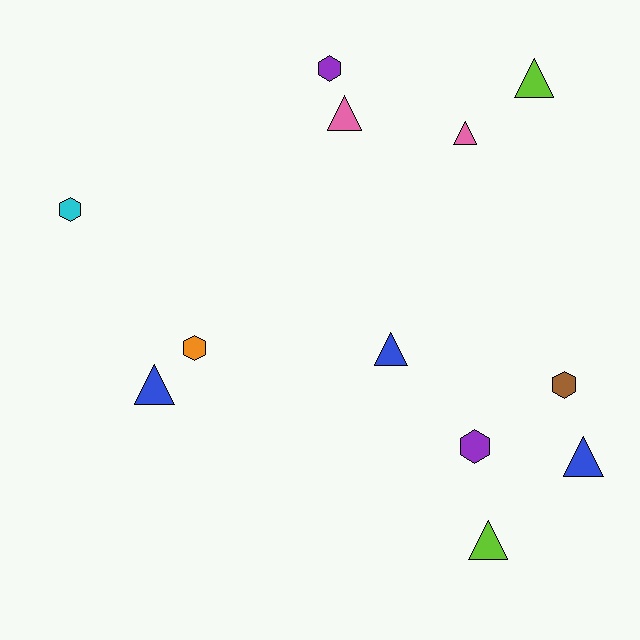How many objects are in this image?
There are 12 objects.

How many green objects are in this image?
There are no green objects.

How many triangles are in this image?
There are 7 triangles.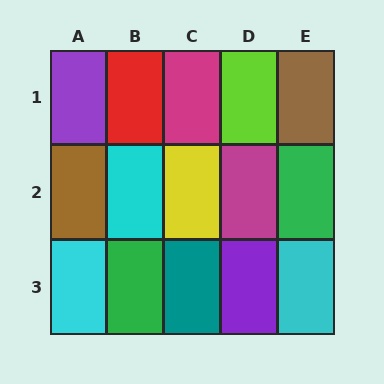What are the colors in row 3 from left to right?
Cyan, green, teal, purple, cyan.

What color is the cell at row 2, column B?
Cyan.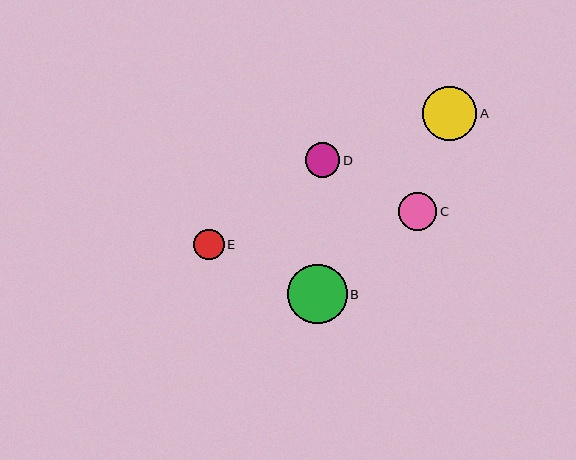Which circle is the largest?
Circle B is the largest with a size of approximately 59 pixels.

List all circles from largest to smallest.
From largest to smallest: B, A, C, D, E.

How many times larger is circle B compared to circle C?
Circle B is approximately 1.6 times the size of circle C.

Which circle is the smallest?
Circle E is the smallest with a size of approximately 31 pixels.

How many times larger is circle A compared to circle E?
Circle A is approximately 1.8 times the size of circle E.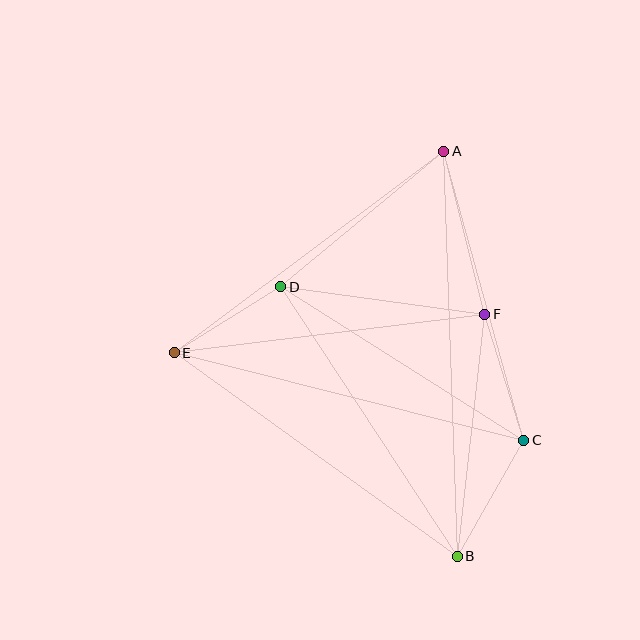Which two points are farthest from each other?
Points A and B are farthest from each other.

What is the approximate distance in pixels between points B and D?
The distance between B and D is approximately 322 pixels.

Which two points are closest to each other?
Points D and E are closest to each other.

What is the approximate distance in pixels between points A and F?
The distance between A and F is approximately 168 pixels.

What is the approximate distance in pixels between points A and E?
The distance between A and E is approximately 336 pixels.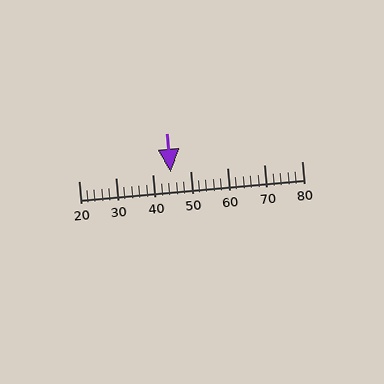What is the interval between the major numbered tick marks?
The major tick marks are spaced 10 units apart.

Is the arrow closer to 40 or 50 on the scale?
The arrow is closer to 40.